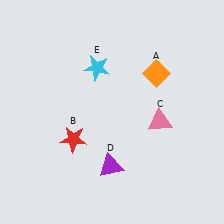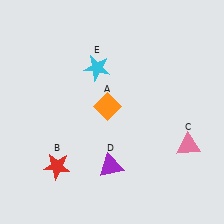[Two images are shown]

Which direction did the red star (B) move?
The red star (B) moved down.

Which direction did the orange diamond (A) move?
The orange diamond (A) moved left.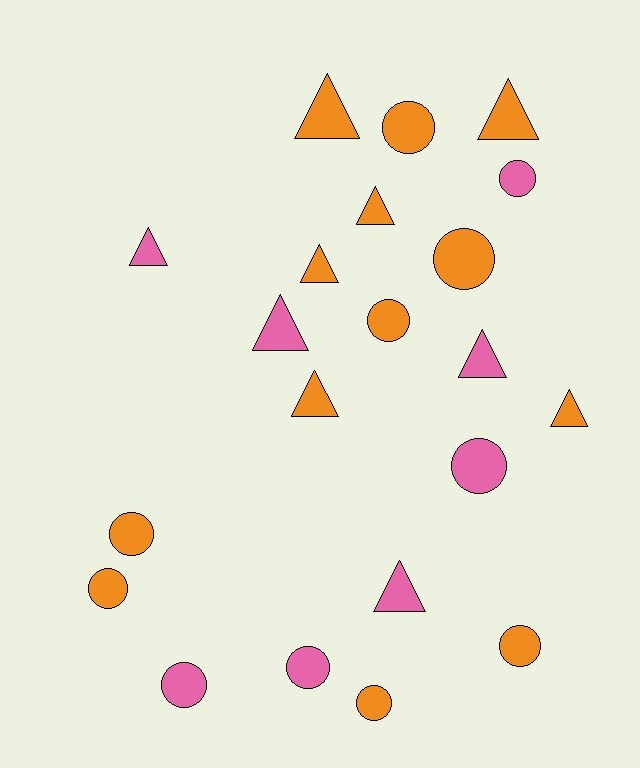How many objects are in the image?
There are 21 objects.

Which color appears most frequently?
Orange, with 13 objects.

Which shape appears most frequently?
Circle, with 11 objects.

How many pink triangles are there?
There are 4 pink triangles.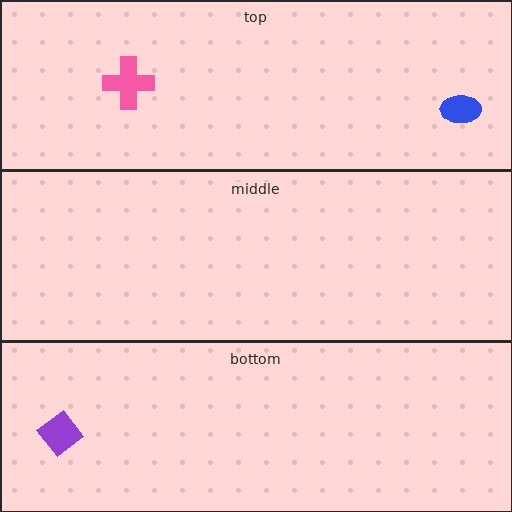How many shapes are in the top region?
2.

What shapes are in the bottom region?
The purple diamond.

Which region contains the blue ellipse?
The top region.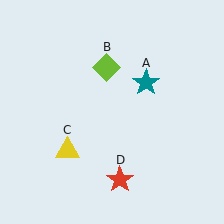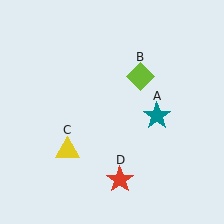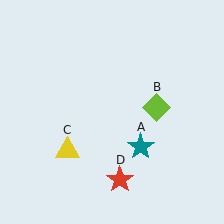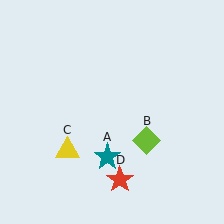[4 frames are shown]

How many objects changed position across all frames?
2 objects changed position: teal star (object A), lime diamond (object B).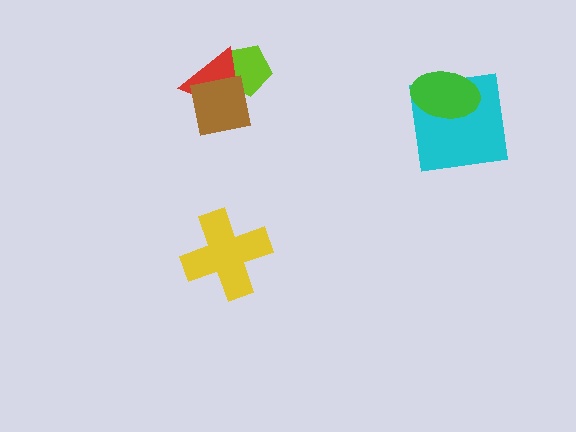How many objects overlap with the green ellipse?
1 object overlaps with the green ellipse.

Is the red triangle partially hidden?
Yes, it is partially covered by another shape.